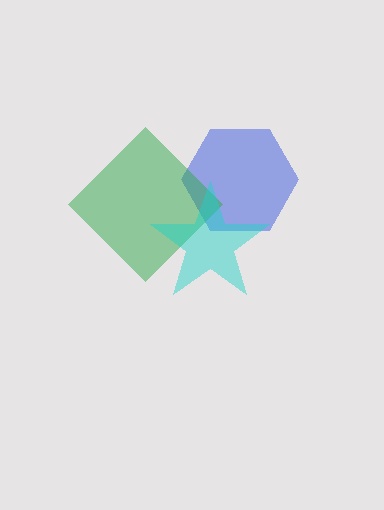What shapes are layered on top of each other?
The layered shapes are: a blue hexagon, a green diamond, a cyan star.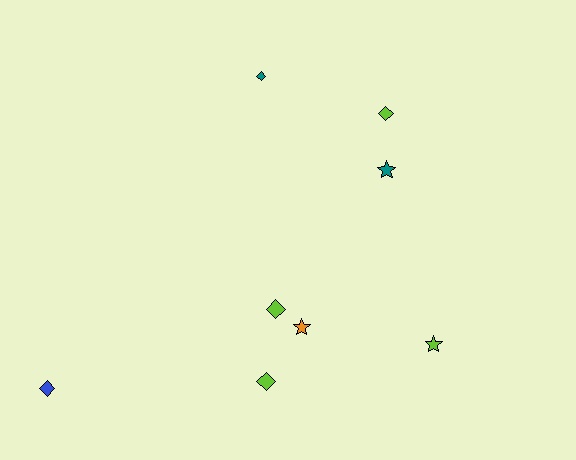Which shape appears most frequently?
Diamond, with 5 objects.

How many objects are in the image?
There are 8 objects.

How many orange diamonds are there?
There are no orange diamonds.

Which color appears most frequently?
Lime, with 4 objects.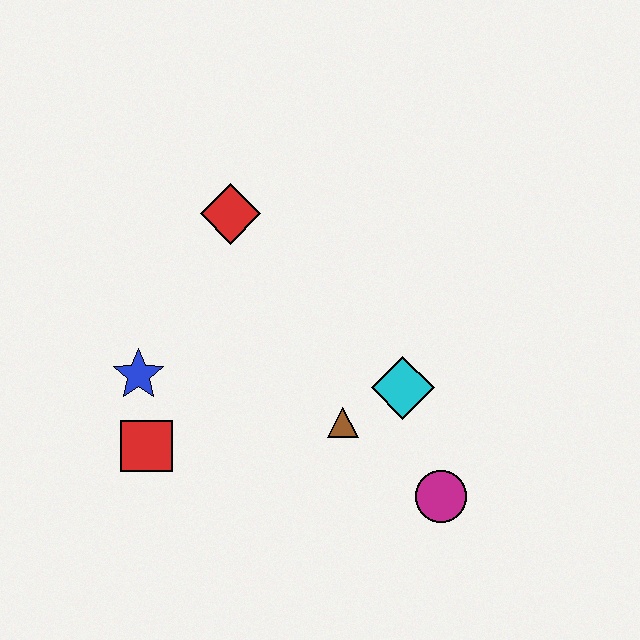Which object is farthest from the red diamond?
The magenta circle is farthest from the red diamond.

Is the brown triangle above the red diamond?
No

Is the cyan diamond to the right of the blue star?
Yes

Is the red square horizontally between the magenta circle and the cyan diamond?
No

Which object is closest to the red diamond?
The blue star is closest to the red diamond.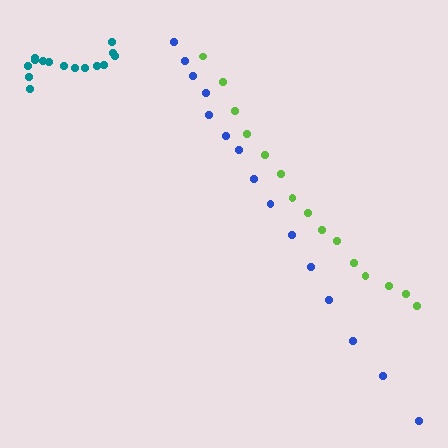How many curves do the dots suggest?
There are 3 distinct paths.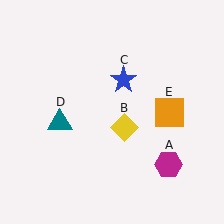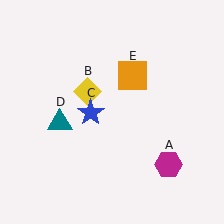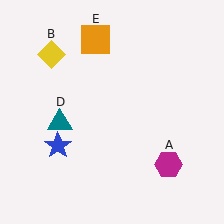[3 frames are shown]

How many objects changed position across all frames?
3 objects changed position: yellow diamond (object B), blue star (object C), orange square (object E).